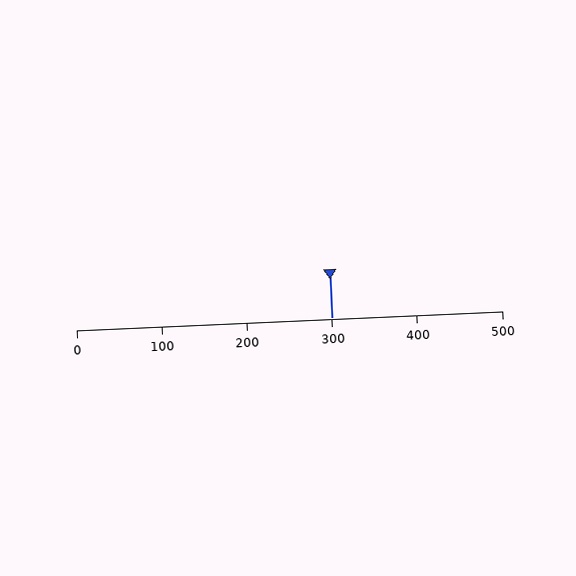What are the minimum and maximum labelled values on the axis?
The axis runs from 0 to 500.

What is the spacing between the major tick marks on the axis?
The major ticks are spaced 100 apart.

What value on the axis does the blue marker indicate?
The marker indicates approximately 300.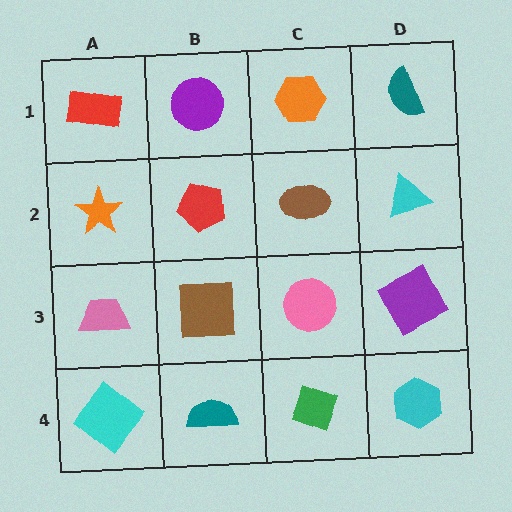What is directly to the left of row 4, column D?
A green diamond.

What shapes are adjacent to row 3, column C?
A brown ellipse (row 2, column C), a green diamond (row 4, column C), a brown square (row 3, column B), a purple square (row 3, column D).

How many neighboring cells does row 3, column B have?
4.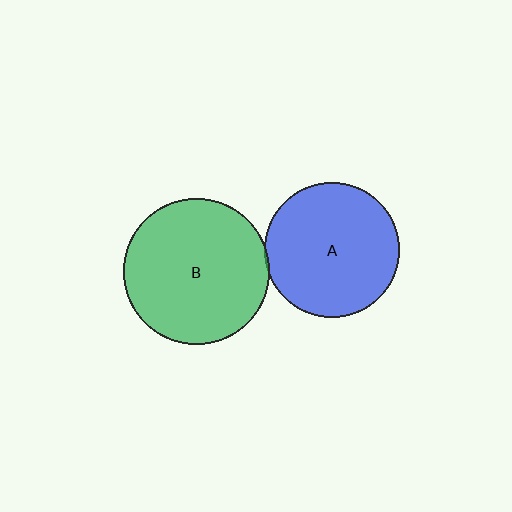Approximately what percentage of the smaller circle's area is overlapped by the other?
Approximately 5%.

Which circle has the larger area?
Circle B (green).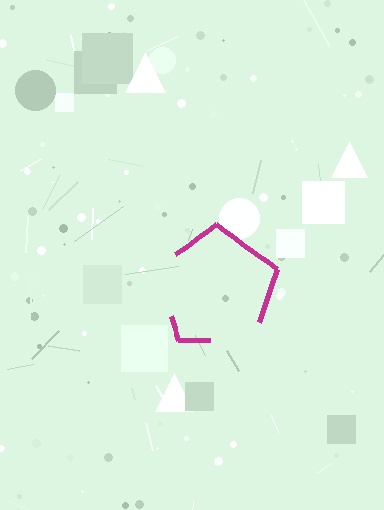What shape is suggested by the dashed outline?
The dashed outline suggests a pentagon.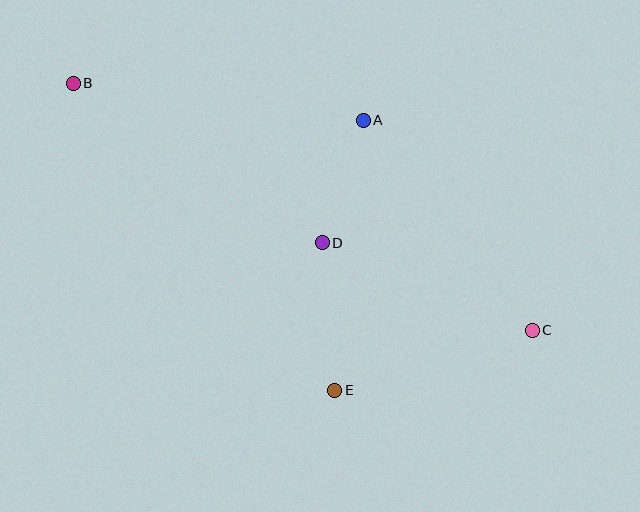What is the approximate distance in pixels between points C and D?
The distance between C and D is approximately 228 pixels.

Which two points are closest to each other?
Points A and D are closest to each other.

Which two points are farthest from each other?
Points B and C are farthest from each other.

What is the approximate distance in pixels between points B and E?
The distance between B and E is approximately 403 pixels.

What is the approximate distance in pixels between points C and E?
The distance between C and E is approximately 207 pixels.